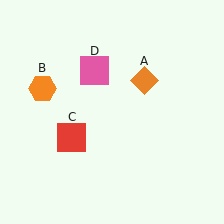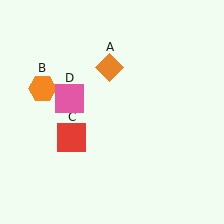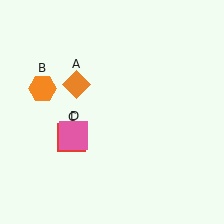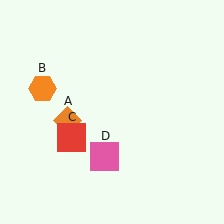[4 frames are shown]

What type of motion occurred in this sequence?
The orange diamond (object A), pink square (object D) rotated counterclockwise around the center of the scene.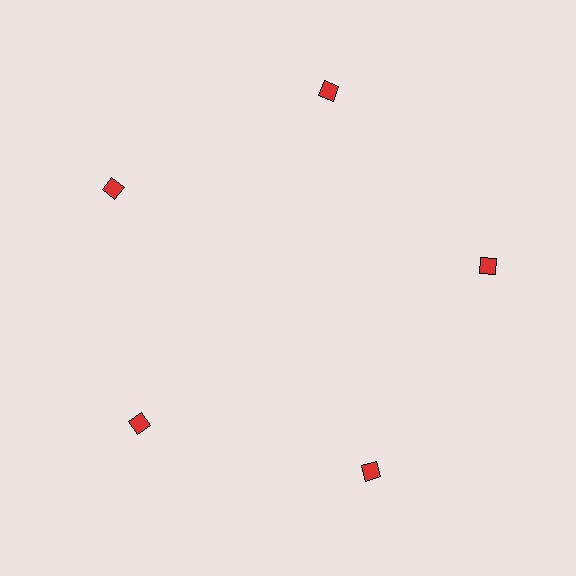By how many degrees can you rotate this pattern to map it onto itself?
The pattern maps onto itself every 72 degrees of rotation.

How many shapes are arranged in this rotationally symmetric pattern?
There are 5 shapes, arranged in 5 groups of 1.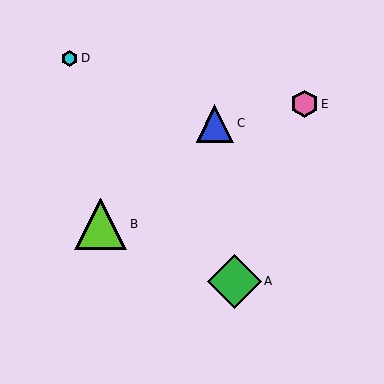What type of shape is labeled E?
Shape E is a pink hexagon.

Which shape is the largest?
The green diamond (labeled A) is the largest.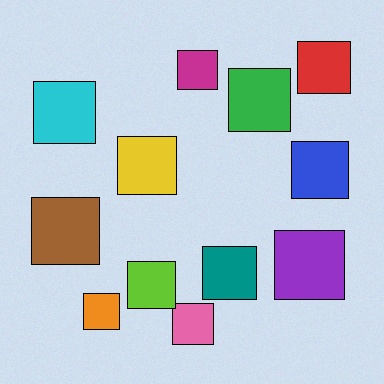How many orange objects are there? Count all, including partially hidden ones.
There is 1 orange object.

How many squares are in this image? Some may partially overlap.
There are 12 squares.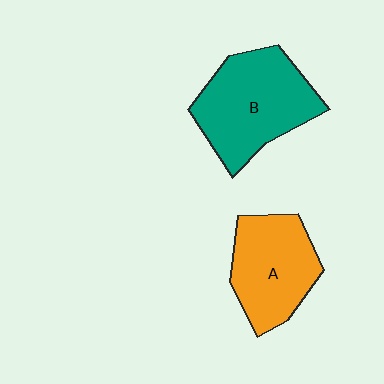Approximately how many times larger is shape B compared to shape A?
Approximately 1.2 times.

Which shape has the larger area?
Shape B (teal).